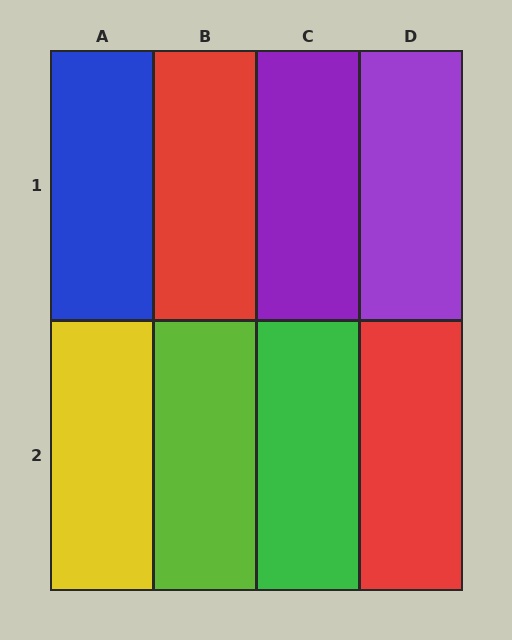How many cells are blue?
1 cell is blue.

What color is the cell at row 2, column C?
Green.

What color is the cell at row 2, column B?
Lime.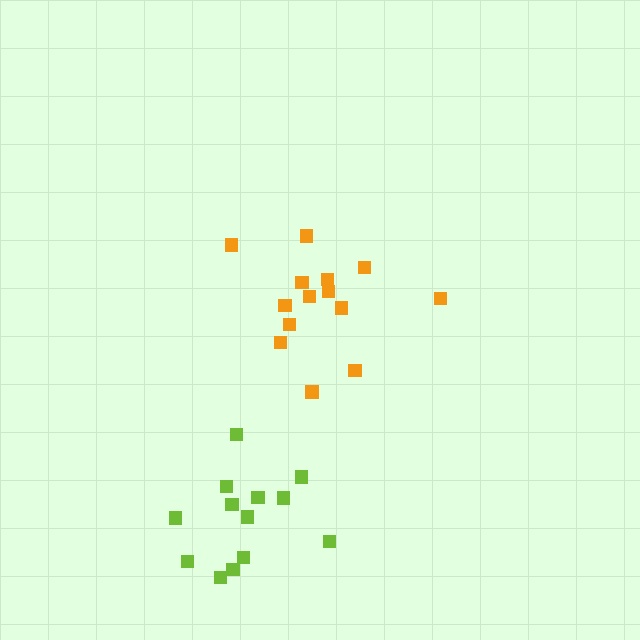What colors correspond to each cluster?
The clusters are colored: lime, orange.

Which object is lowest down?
The lime cluster is bottommost.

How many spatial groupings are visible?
There are 2 spatial groupings.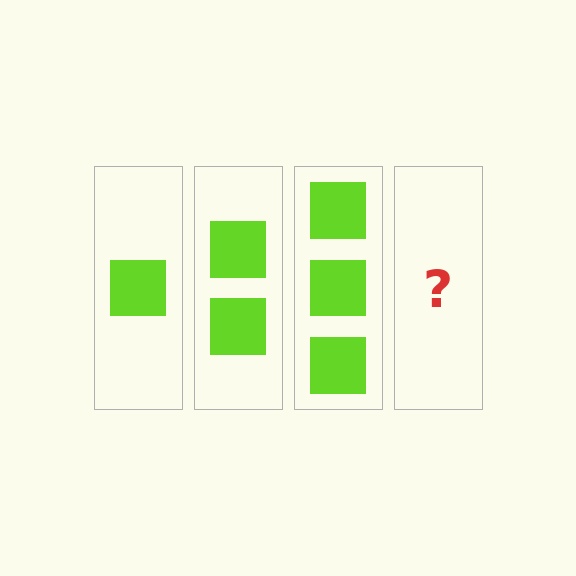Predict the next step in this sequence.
The next step is 4 squares.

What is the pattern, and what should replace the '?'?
The pattern is that each step adds one more square. The '?' should be 4 squares.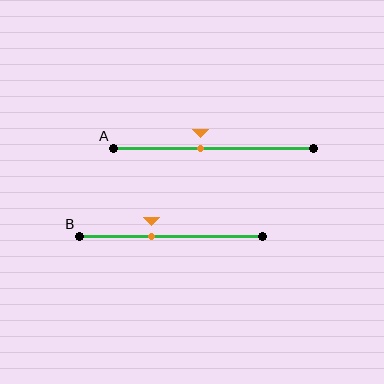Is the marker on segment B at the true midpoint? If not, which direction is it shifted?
No, the marker on segment B is shifted to the left by about 10% of the segment length.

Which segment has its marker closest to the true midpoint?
Segment A has its marker closest to the true midpoint.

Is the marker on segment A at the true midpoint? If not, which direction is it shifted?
No, the marker on segment A is shifted to the left by about 6% of the segment length.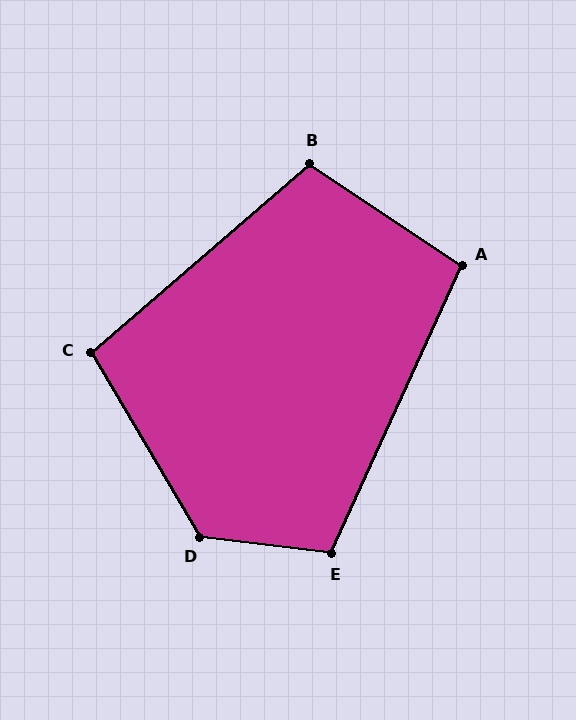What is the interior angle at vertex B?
Approximately 105 degrees (obtuse).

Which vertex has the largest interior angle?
D, at approximately 128 degrees.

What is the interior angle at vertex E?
Approximately 107 degrees (obtuse).